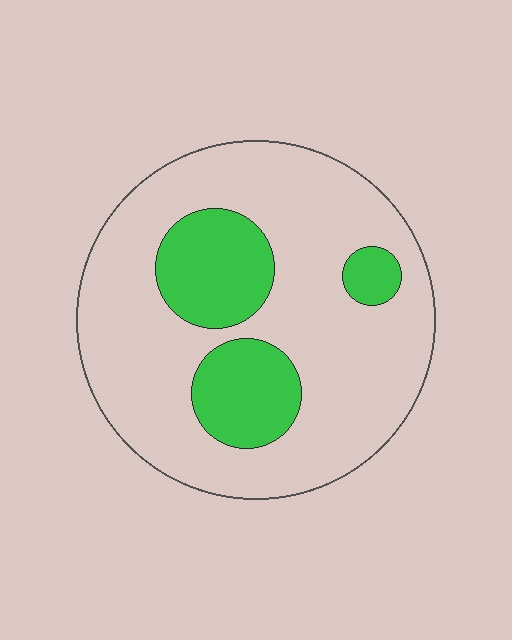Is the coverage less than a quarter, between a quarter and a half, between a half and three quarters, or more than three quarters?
Less than a quarter.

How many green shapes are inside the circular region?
3.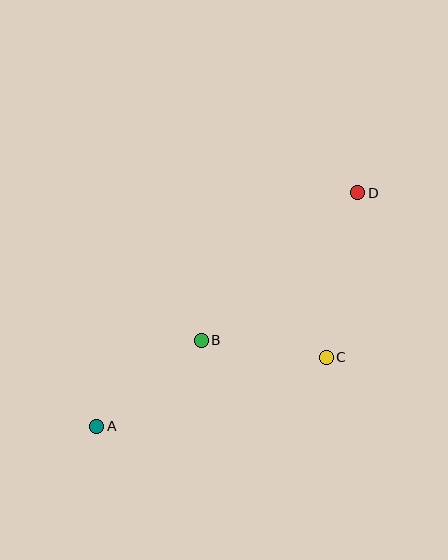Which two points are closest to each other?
Points B and C are closest to each other.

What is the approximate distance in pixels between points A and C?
The distance between A and C is approximately 240 pixels.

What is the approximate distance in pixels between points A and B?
The distance between A and B is approximately 135 pixels.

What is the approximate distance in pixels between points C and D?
The distance between C and D is approximately 167 pixels.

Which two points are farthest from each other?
Points A and D are farthest from each other.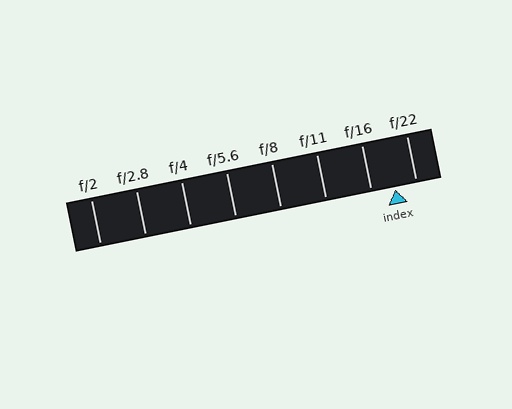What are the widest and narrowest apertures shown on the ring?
The widest aperture shown is f/2 and the narrowest is f/22.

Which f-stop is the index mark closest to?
The index mark is closest to f/22.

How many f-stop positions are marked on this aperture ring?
There are 8 f-stop positions marked.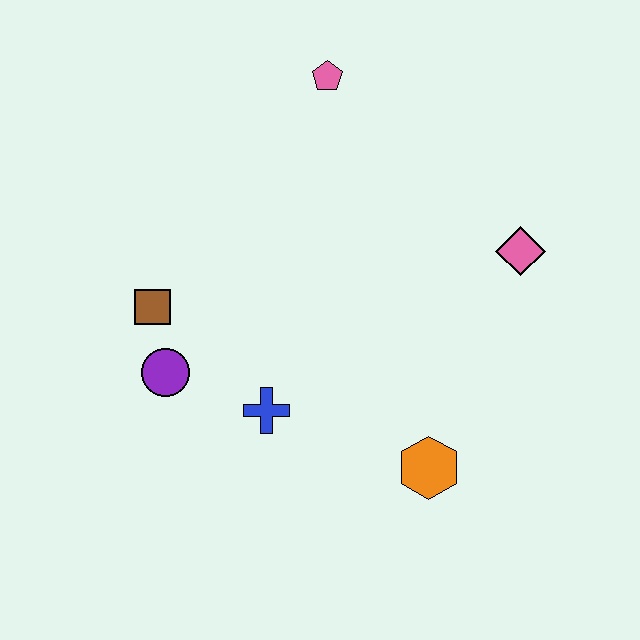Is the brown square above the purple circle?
Yes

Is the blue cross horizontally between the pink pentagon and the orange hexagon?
No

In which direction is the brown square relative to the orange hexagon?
The brown square is to the left of the orange hexagon.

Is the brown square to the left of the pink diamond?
Yes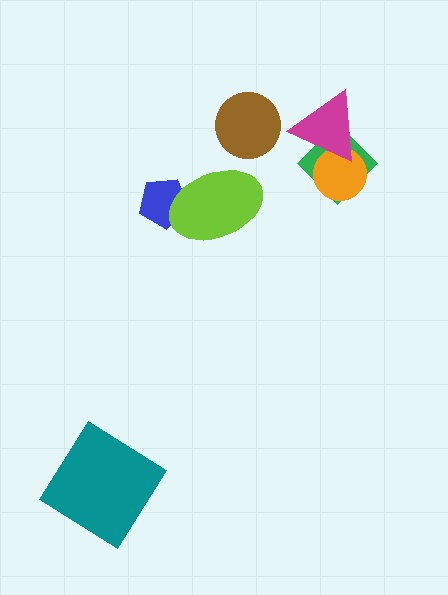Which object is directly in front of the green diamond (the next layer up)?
The orange circle is directly in front of the green diamond.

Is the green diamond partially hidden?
Yes, it is partially covered by another shape.